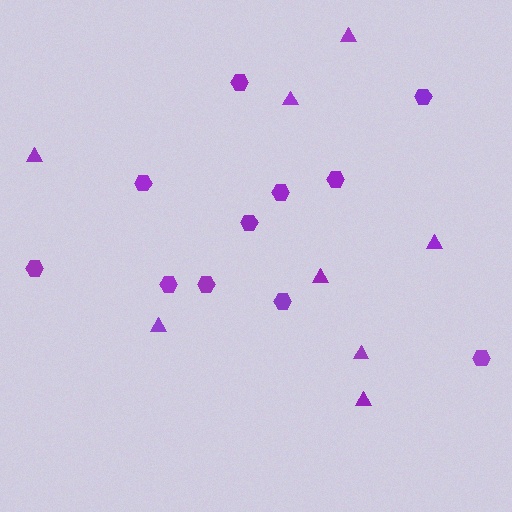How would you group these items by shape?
There are 2 groups: one group of hexagons (11) and one group of triangles (8).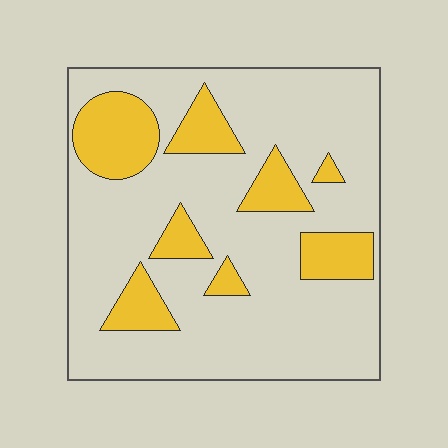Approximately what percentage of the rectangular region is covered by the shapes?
Approximately 20%.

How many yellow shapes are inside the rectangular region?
8.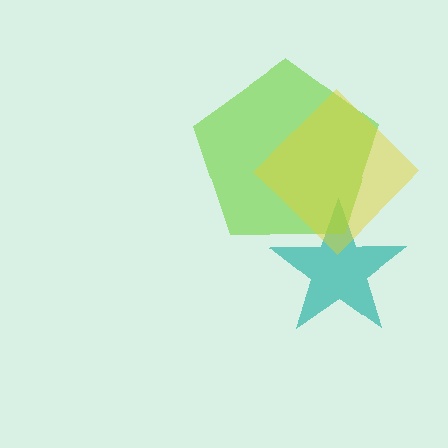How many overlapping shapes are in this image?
There are 3 overlapping shapes in the image.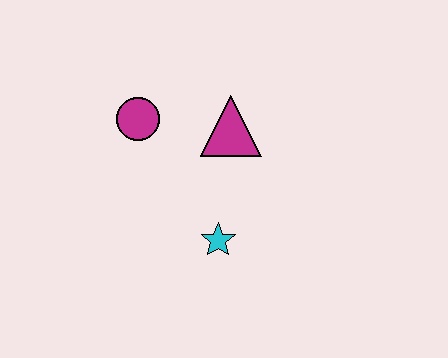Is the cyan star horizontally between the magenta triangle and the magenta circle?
Yes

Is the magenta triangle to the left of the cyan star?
No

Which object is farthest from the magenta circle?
The cyan star is farthest from the magenta circle.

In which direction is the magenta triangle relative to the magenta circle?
The magenta triangle is to the right of the magenta circle.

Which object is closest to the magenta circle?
The magenta triangle is closest to the magenta circle.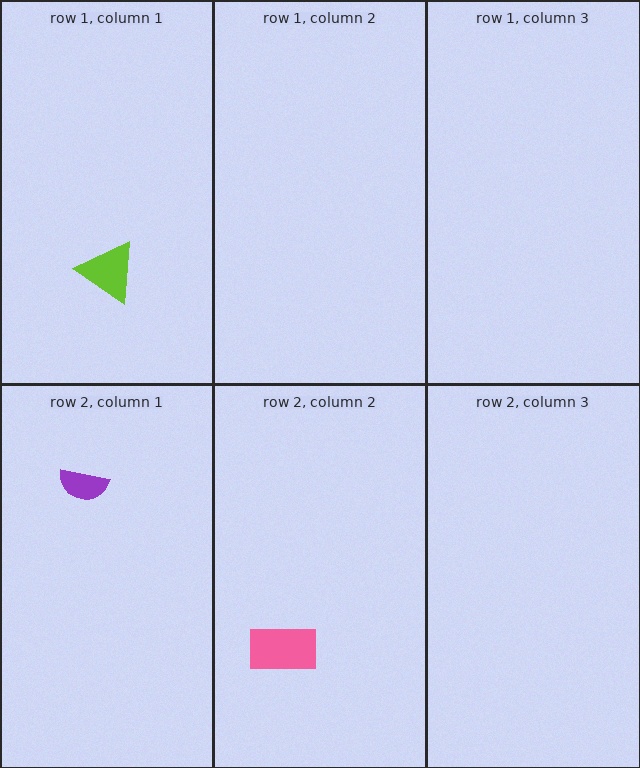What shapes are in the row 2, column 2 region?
The pink rectangle.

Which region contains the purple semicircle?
The row 2, column 1 region.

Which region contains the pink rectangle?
The row 2, column 2 region.